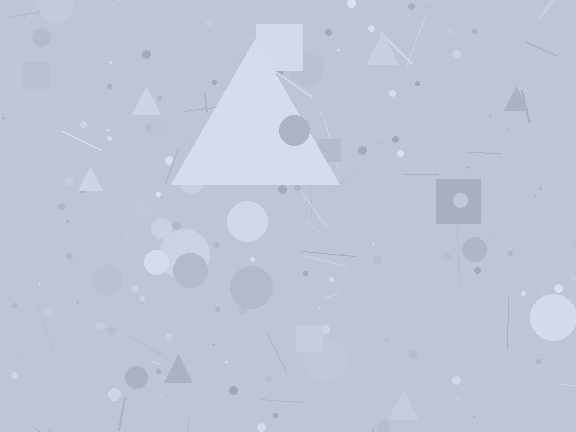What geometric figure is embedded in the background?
A triangle is embedded in the background.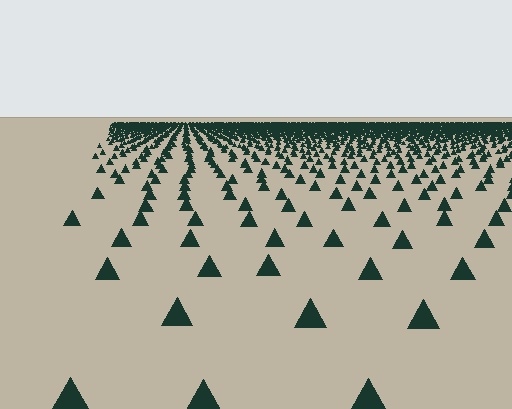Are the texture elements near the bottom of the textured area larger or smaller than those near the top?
Larger. Near the bottom, elements are closer to the viewer and appear at a bigger on-screen size.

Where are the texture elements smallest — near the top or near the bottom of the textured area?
Near the top.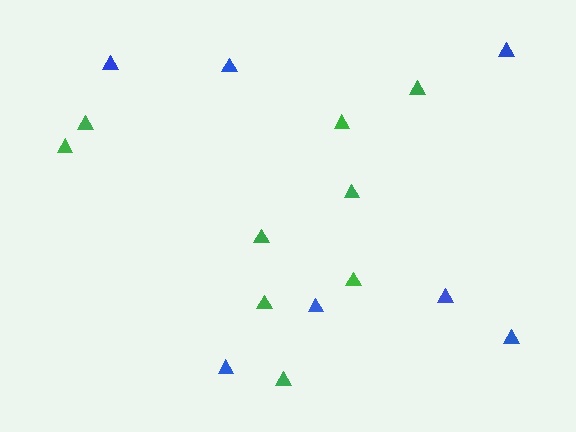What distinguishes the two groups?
There are 2 groups: one group of green triangles (9) and one group of blue triangles (7).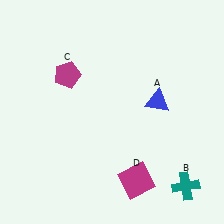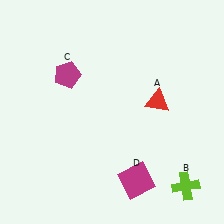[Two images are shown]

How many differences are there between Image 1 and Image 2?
There are 2 differences between the two images.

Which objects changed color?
A changed from blue to red. B changed from teal to lime.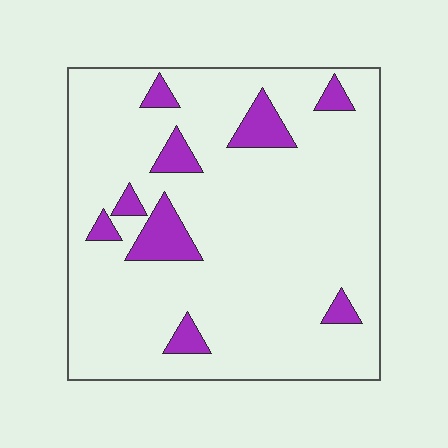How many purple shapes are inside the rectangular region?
9.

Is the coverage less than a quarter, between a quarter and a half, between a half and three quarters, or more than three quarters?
Less than a quarter.